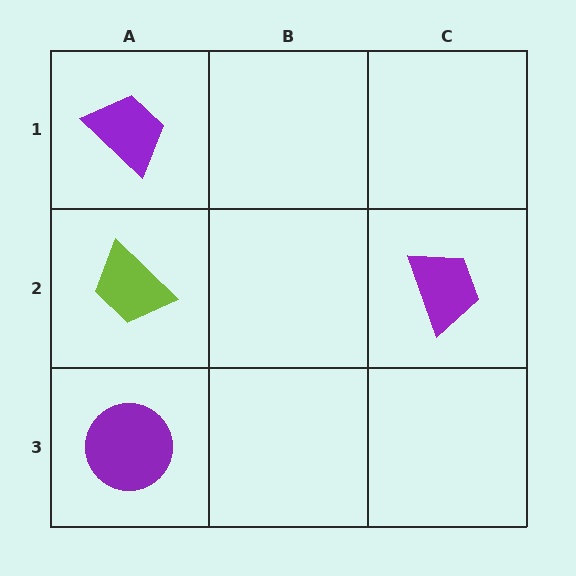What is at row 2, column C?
A purple trapezoid.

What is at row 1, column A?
A purple trapezoid.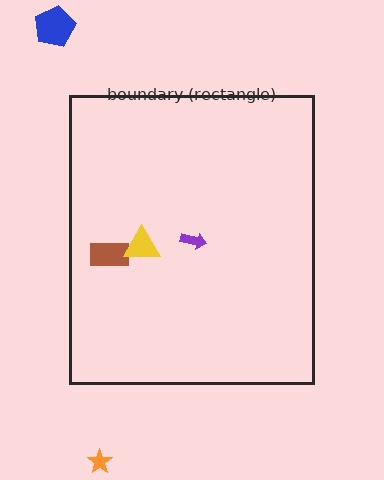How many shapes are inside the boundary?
3 inside, 2 outside.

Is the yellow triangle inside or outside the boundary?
Inside.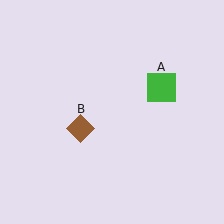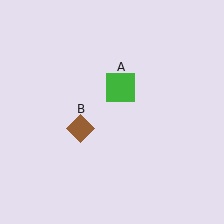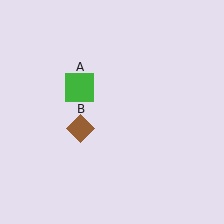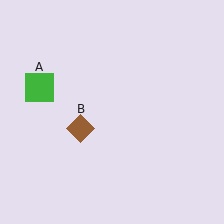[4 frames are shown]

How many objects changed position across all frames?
1 object changed position: green square (object A).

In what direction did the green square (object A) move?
The green square (object A) moved left.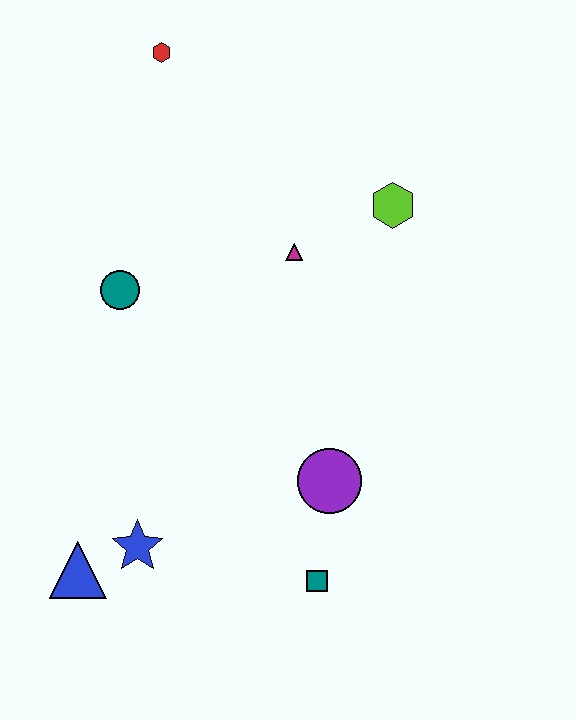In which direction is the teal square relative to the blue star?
The teal square is to the right of the blue star.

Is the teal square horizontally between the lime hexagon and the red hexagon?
Yes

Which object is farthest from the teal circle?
The teal square is farthest from the teal circle.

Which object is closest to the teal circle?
The magenta triangle is closest to the teal circle.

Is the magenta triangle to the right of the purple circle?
No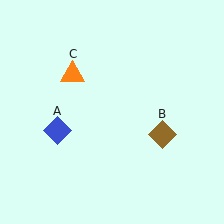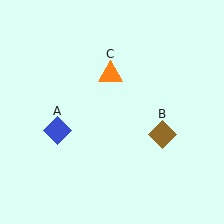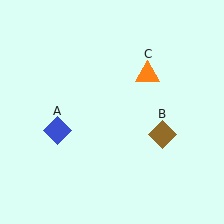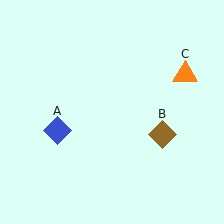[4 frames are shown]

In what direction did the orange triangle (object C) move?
The orange triangle (object C) moved right.